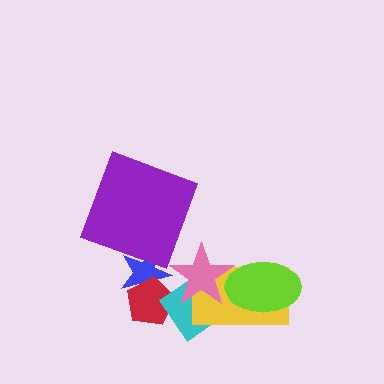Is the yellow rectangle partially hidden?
Yes, it is partially covered by another shape.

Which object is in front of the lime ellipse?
The pink star is in front of the lime ellipse.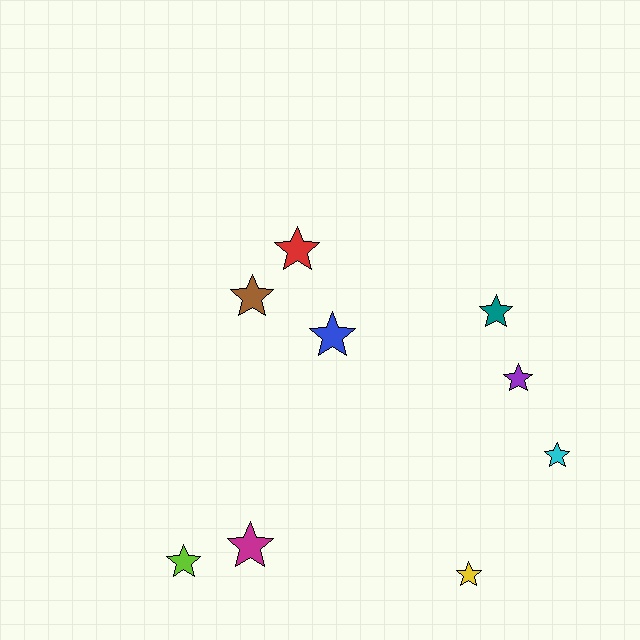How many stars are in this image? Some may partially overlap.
There are 9 stars.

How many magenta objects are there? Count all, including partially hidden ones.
There is 1 magenta object.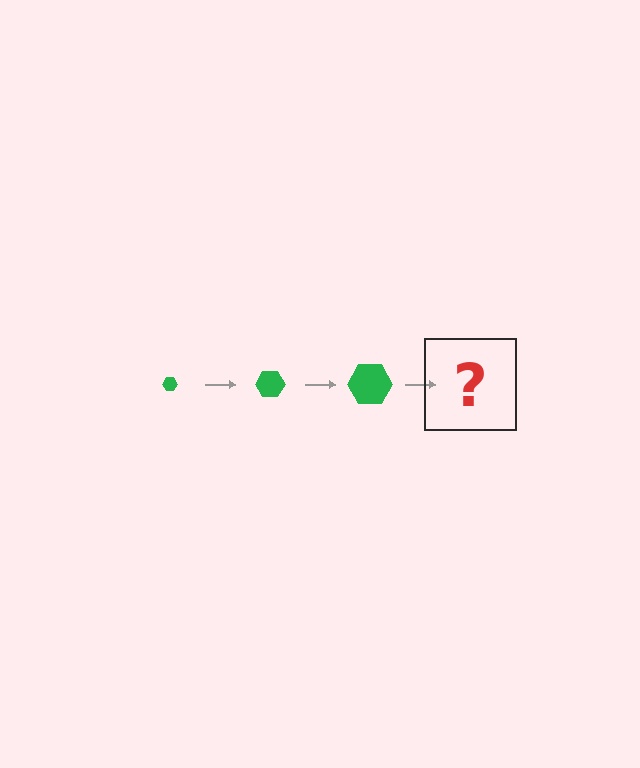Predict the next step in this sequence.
The next step is a green hexagon, larger than the previous one.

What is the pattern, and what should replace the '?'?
The pattern is that the hexagon gets progressively larger each step. The '?' should be a green hexagon, larger than the previous one.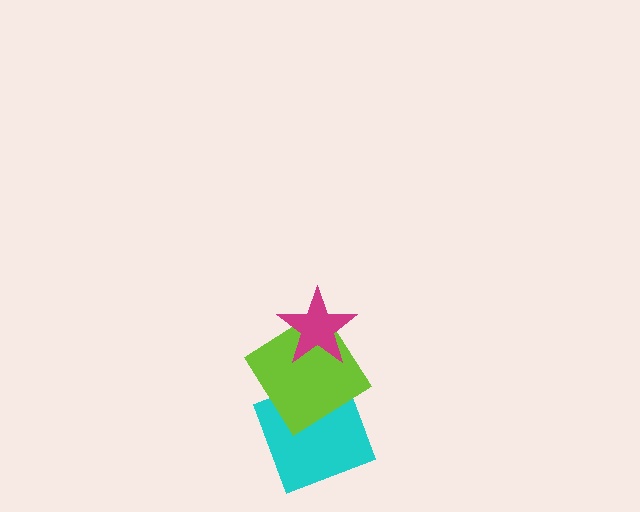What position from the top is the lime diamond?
The lime diamond is 2nd from the top.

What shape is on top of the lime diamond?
The magenta star is on top of the lime diamond.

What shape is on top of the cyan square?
The lime diamond is on top of the cyan square.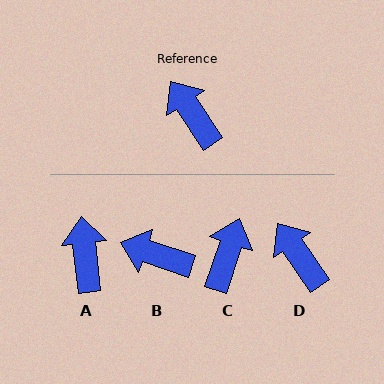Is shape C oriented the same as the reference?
No, it is off by about 53 degrees.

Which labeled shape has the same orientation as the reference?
D.